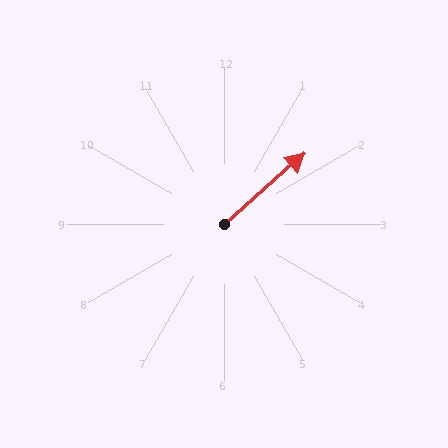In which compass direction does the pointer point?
Northeast.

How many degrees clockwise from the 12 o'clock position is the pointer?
Approximately 49 degrees.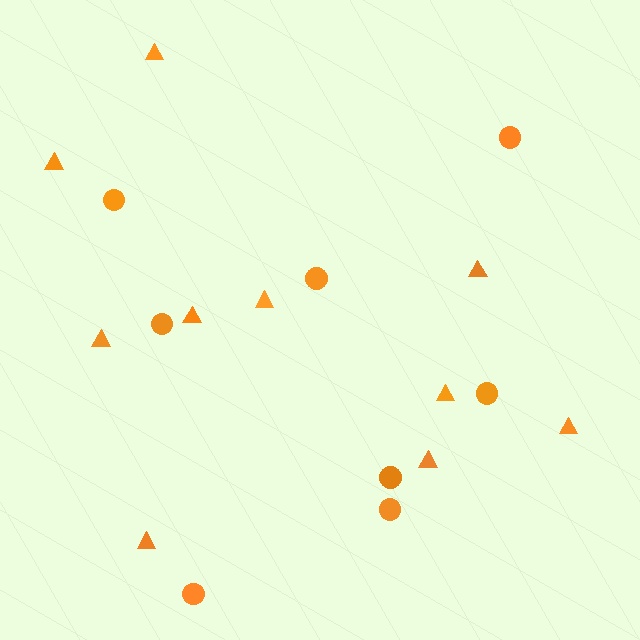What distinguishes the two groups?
There are 2 groups: one group of circles (8) and one group of triangles (10).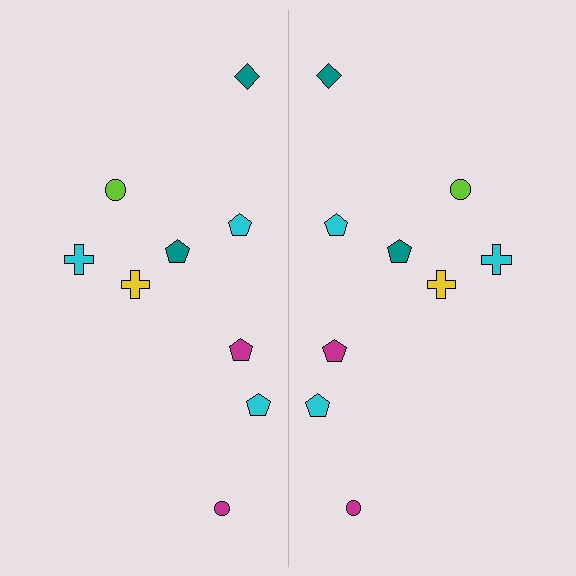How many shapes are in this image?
There are 18 shapes in this image.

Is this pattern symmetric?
Yes, this pattern has bilateral (reflection) symmetry.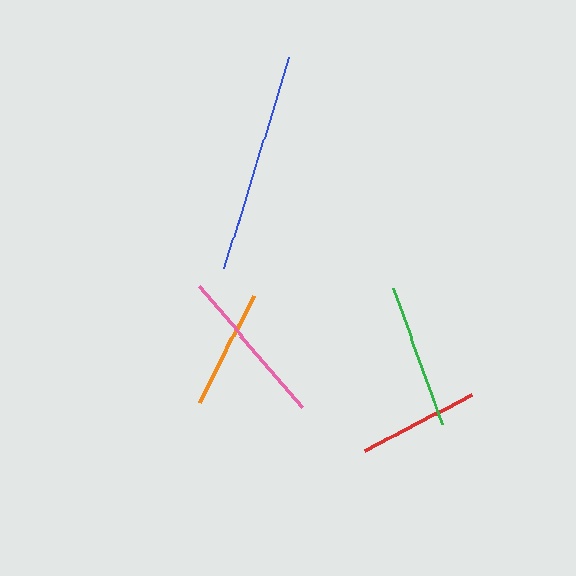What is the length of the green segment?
The green segment is approximately 144 pixels long.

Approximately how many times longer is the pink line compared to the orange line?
The pink line is approximately 1.3 times the length of the orange line.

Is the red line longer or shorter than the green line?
The green line is longer than the red line.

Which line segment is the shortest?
The red line is the shortest at approximately 120 pixels.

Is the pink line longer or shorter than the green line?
The pink line is longer than the green line.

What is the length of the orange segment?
The orange segment is approximately 121 pixels long.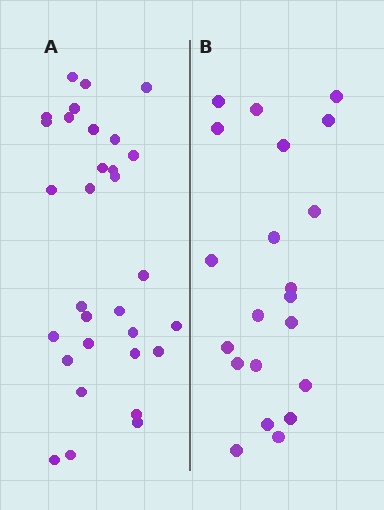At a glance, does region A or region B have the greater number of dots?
Region A (the left region) has more dots.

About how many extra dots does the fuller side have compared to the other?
Region A has roughly 10 or so more dots than region B.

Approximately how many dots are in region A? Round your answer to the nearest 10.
About 30 dots. (The exact count is 31, which rounds to 30.)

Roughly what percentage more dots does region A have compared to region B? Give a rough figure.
About 50% more.